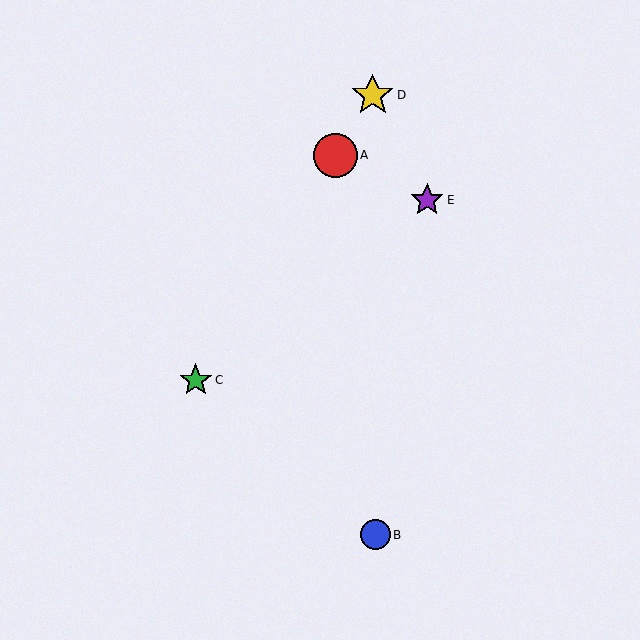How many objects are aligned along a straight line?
3 objects (A, C, D) are aligned along a straight line.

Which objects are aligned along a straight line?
Objects A, C, D are aligned along a straight line.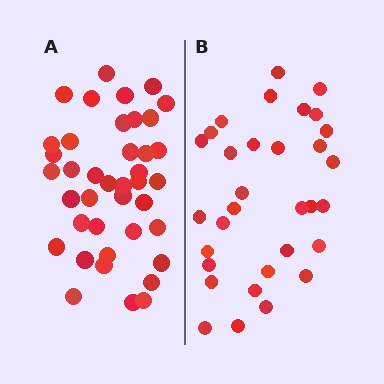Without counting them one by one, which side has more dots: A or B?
Region A (the left region) has more dots.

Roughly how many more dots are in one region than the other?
Region A has roughly 8 or so more dots than region B.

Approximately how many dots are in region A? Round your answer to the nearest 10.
About 40 dots.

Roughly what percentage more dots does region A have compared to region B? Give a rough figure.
About 25% more.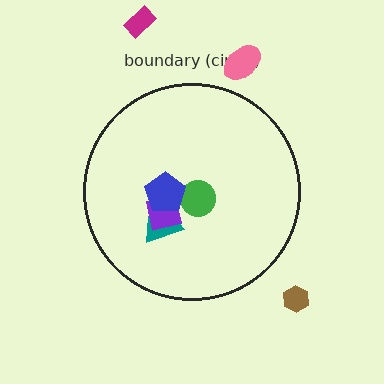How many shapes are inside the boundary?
4 inside, 3 outside.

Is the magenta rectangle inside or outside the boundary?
Outside.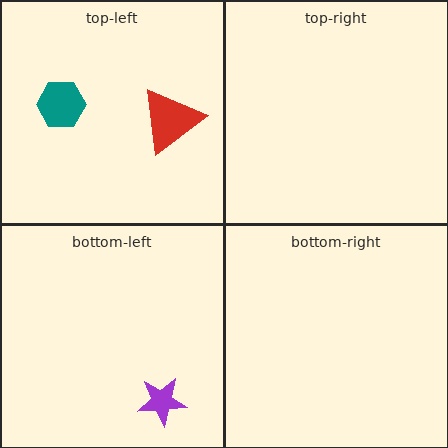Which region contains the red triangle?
The top-left region.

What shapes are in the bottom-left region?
The purple star.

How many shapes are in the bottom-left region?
1.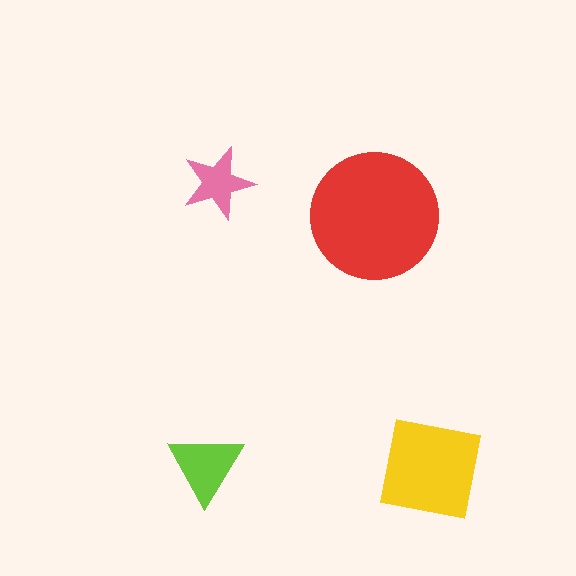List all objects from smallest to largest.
The pink star, the lime triangle, the yellow square, the red circle.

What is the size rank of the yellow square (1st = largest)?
2nd.